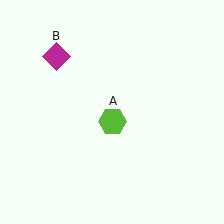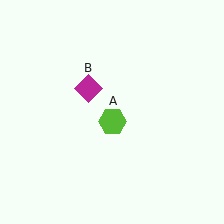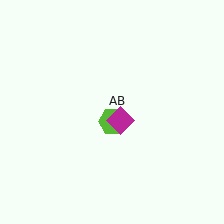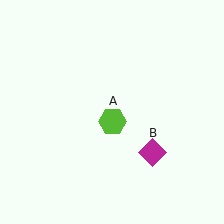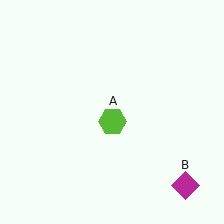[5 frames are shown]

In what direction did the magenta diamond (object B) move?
The magenta diamond (object B) moved down and to the right.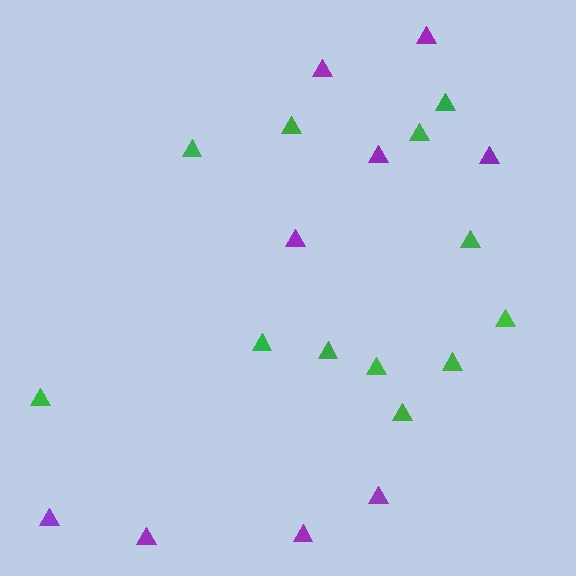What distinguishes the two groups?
There are 2 groups: one group of purple triangles (9) and one group of green triangles (12).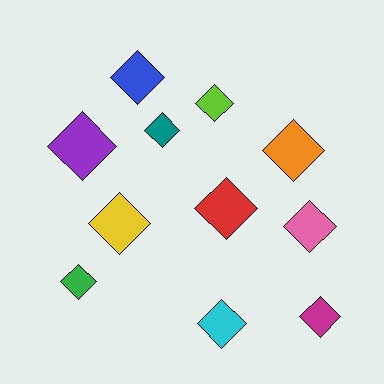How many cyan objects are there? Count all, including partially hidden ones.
There is 1 cyan object.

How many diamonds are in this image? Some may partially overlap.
There are 11 diamonds.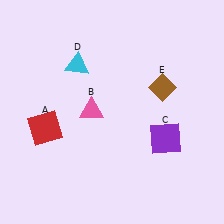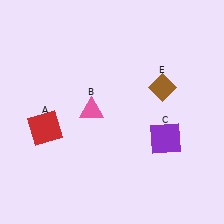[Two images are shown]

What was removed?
The cyan triangle (D) was removed in Image 2.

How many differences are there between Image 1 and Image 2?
There is 1 difference between the two images.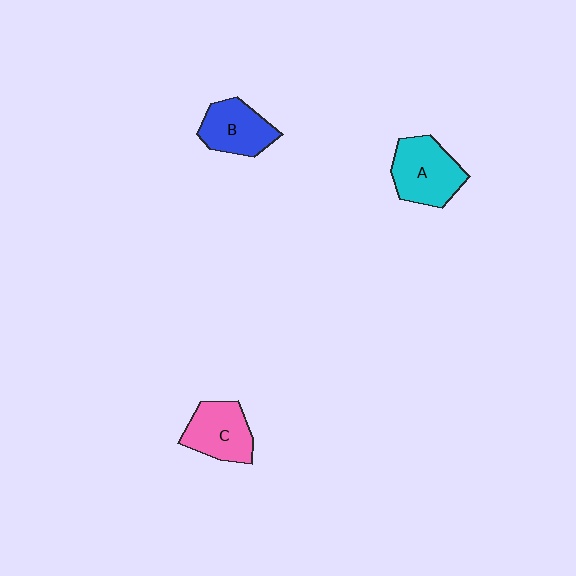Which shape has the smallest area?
Shape B (blue).